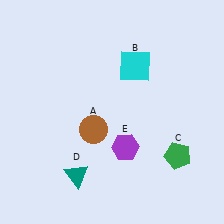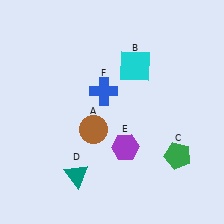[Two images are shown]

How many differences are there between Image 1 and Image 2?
There is 1 difference between the two images.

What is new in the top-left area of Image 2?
A blue cross (F) was added in the top-left area of Image 2.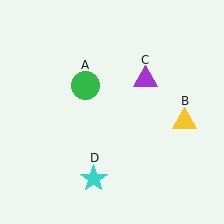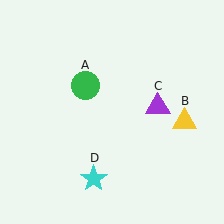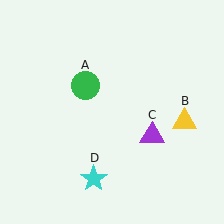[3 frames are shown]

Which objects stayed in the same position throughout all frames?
Green circle (object A) and yellow triangle (object B) and cyan star (object D) remained stationary.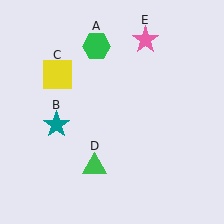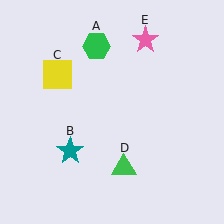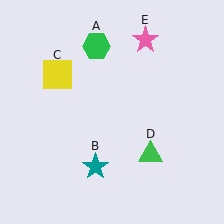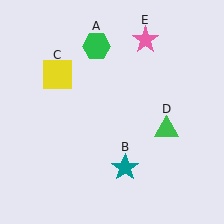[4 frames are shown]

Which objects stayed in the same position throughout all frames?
Green hexagon (object A) and yellow square (object C) and pink star (object E) remained stationary.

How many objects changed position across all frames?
2 objects changed position: teal star (object B), green triangle (object D).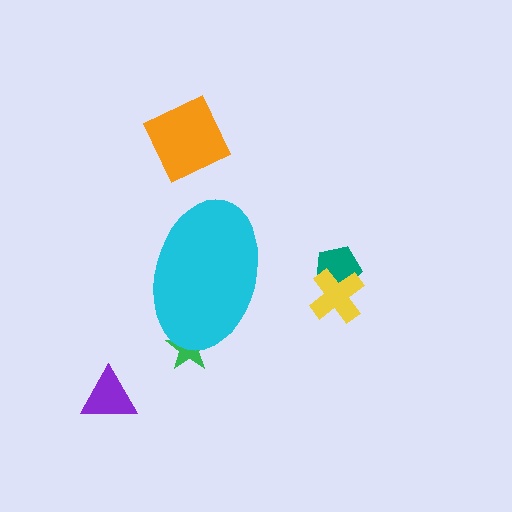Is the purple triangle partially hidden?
No, the purple triangle is fully visible.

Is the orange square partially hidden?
No, the orange square is fully visible.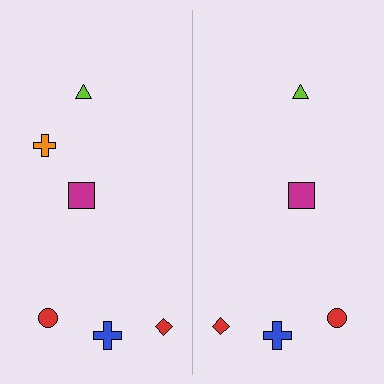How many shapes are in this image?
There are 11 shapes in this image.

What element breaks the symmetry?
A orange cross is missing from the right side.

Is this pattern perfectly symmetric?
No, the pattern is not perfectly symmetric. A orange cross is missing from the right side.